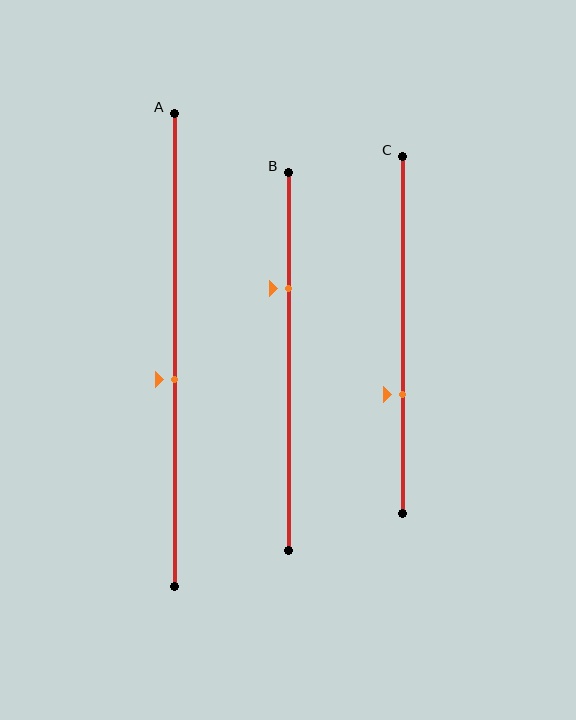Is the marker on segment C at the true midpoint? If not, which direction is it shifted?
No, the marker on segment C is shifted downward by about 17% of the segment length.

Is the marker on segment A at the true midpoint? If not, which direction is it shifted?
No, the marker on segment A is shifted downward by about 6% of the segment length.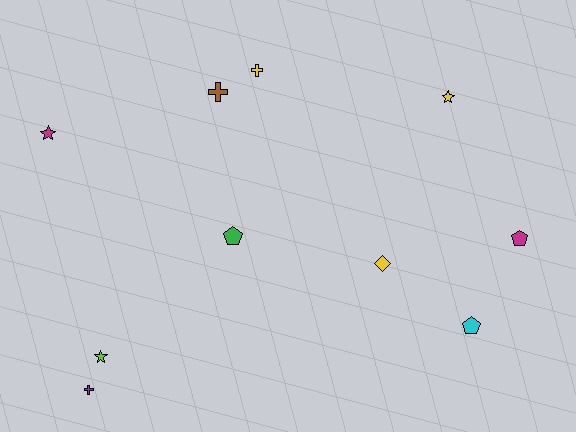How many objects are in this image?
There are 10 objects.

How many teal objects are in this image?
There are no teal objects.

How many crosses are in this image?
There are 3 crosses.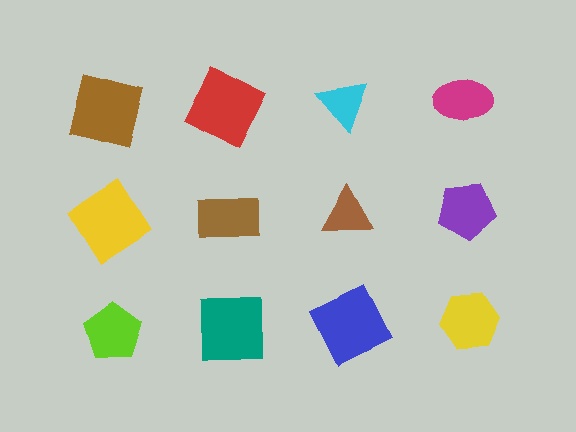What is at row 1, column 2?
A red square.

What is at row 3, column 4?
A yellow hexagon.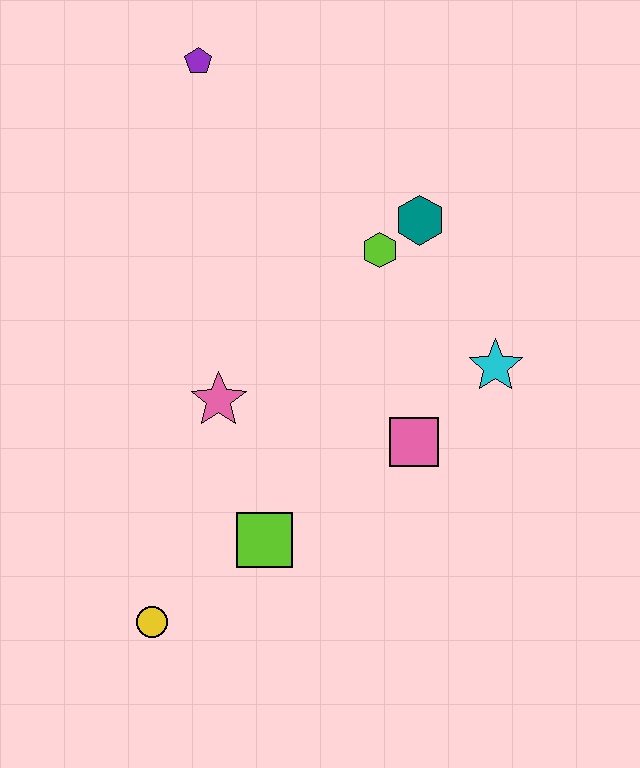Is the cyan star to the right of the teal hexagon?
Yes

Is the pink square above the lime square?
Yes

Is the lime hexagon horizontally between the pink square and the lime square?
Yes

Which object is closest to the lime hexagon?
The teal hexagon is closest to the lime hexagon.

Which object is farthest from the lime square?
The purple pentagon is farthest from the lime square.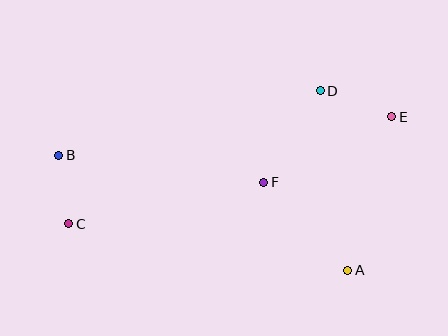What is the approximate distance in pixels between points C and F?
The distance between C and F is approximately 199 pixels.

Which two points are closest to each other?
Points B and C are closest to each other.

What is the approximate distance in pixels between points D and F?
The distance between D and F is approximately 108 pixels.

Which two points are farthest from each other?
Points C and E are farthest from each other.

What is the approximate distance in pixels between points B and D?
The distance between B and D is approximately 269 pixels.